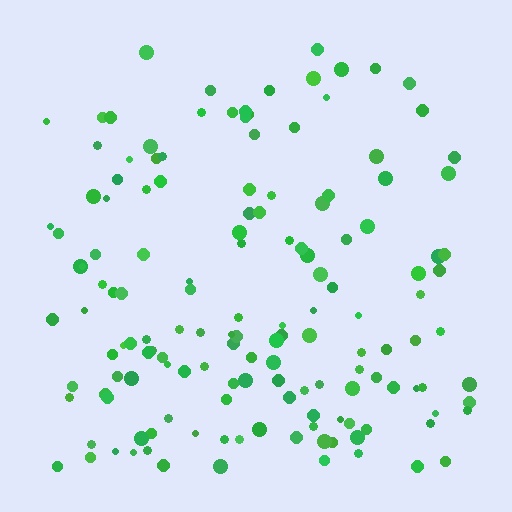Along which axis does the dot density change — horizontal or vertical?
Vertical.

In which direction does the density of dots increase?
From top to bottom, with the bottom side densest.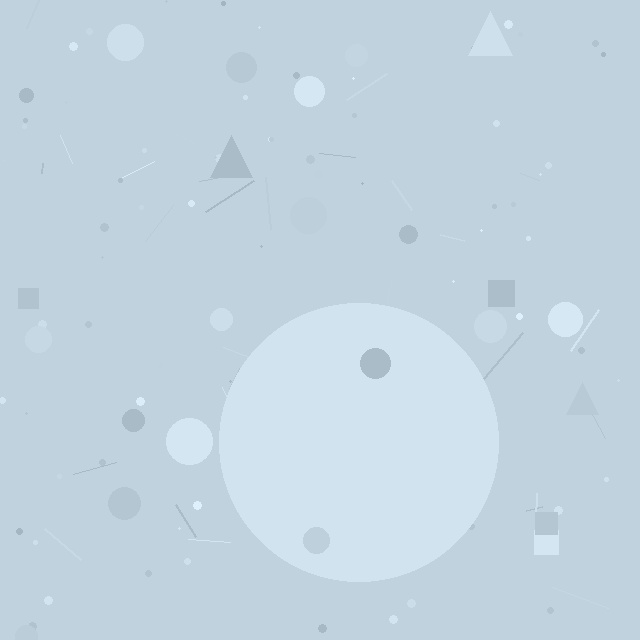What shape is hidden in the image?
A circle is hidden in the image.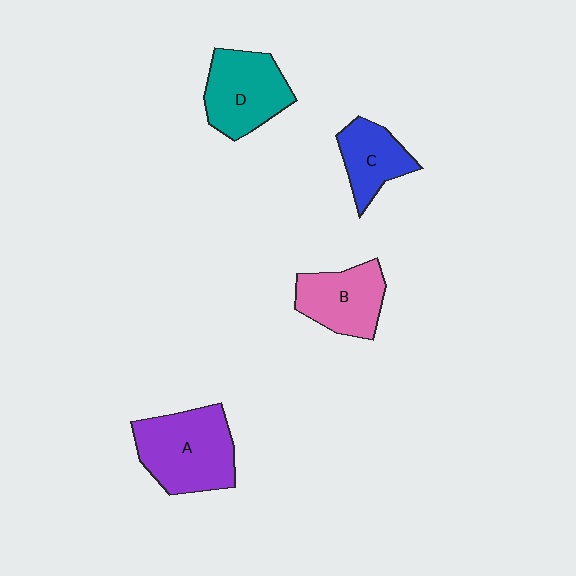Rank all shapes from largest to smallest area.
From largest to smallest: A (purple), D (teal), B (pink), C (blue).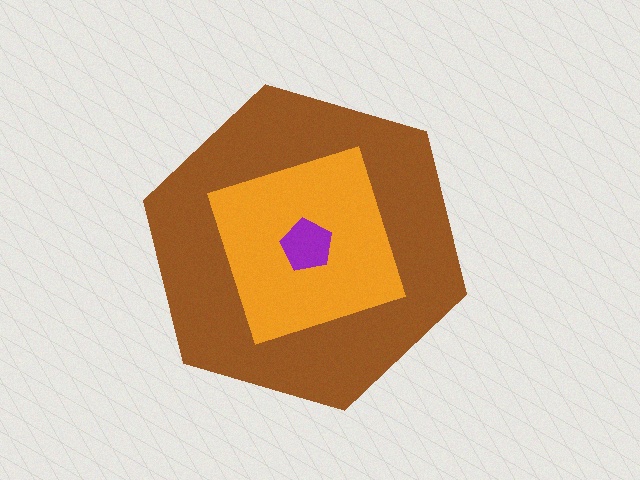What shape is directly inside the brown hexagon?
The orange diamond.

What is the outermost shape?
The brown hexagon.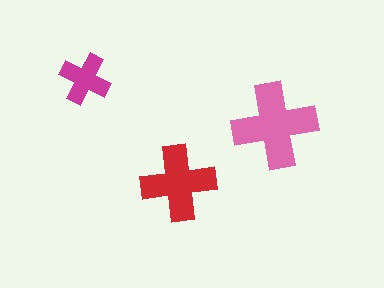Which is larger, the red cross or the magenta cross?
The red one.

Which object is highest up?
The magenta cross is topmost.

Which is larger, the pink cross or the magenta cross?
The pink one.